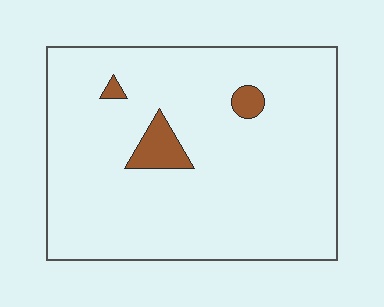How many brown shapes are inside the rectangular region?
3.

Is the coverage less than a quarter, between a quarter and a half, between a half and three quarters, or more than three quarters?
Less than a quarter.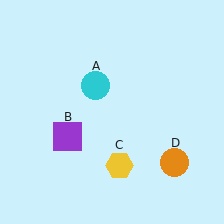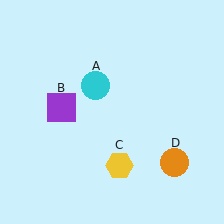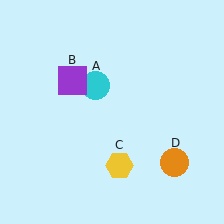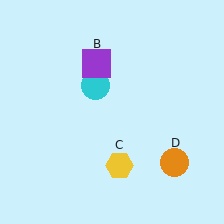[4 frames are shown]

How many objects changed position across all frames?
1 object changed position: purple square (object B).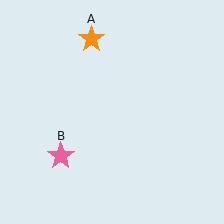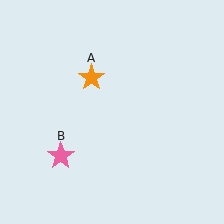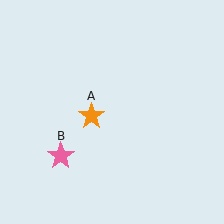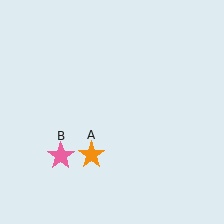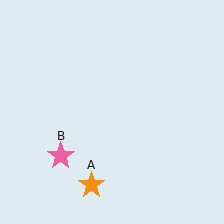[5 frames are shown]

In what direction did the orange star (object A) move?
The orange star (object A) moved down.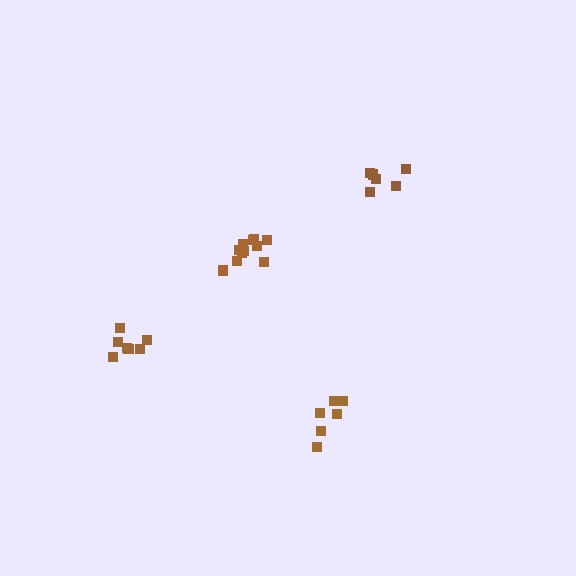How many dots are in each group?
Group 1: 6 dots, Group 2: 11 dots, Group 3: 6 dots, Group 4: 7 dots (30 total).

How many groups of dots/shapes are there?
There are 4 groups.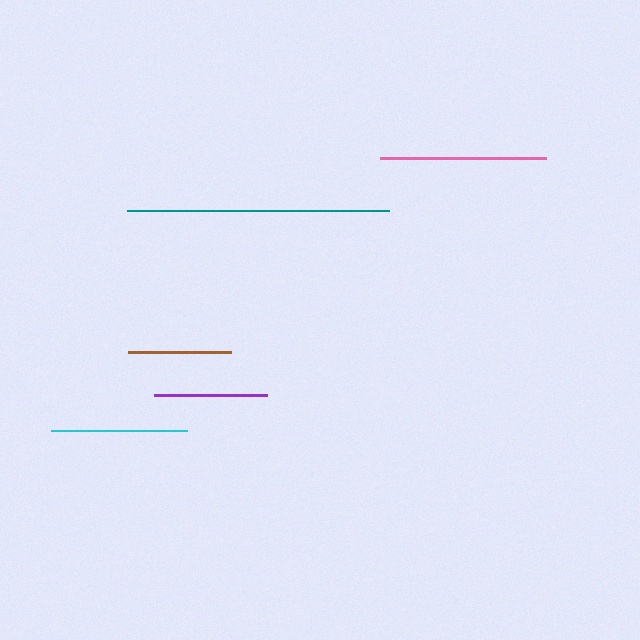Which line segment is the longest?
The teal line is the longest at approximately 262 pixels.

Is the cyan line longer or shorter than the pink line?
The pink line is longer than the cyan line.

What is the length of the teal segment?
The teal segment is approximately 262 pixels long.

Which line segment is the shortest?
The brown line is the shortest at approximately 103 pixels.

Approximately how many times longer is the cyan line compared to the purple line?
The cyan line is approximately 1.2 times the length of the purple line.